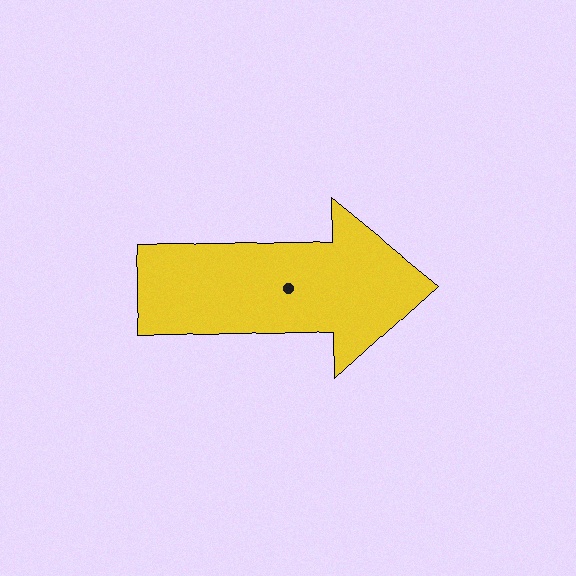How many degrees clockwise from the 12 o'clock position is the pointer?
Approximately 89 degrees.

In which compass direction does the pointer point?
East.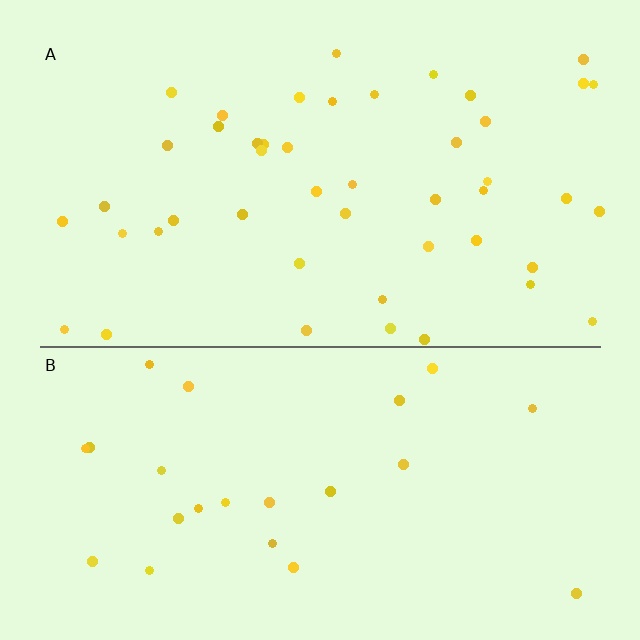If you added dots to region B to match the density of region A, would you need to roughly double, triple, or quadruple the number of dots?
Approximately double.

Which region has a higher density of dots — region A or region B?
A (the top).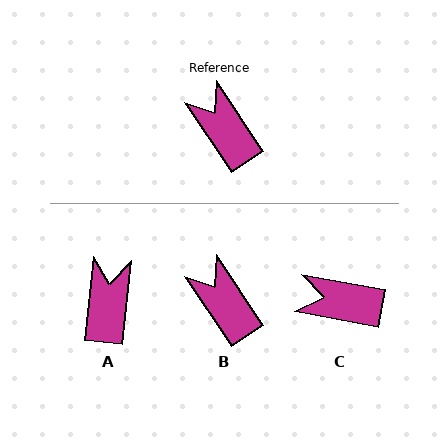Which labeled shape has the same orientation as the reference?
B.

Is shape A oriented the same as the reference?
No, it is off by about 40 degrees.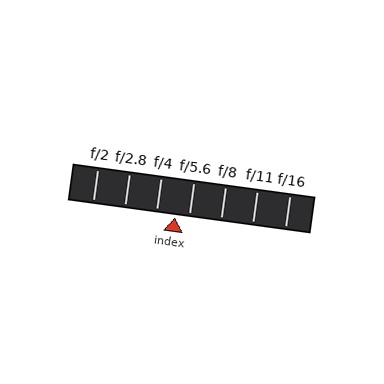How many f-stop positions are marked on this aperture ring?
There are 7 f-stop positions marked.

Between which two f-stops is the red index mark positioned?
The index mark is between f/4 and f/5.6.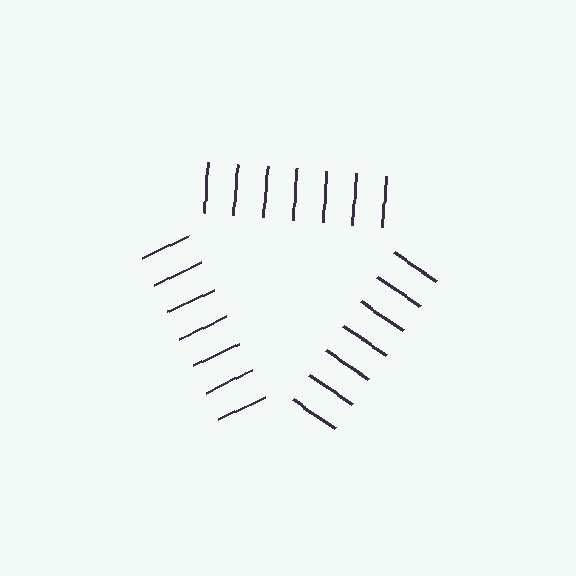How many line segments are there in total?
21 — 7 along each of the 3 edges.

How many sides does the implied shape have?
3 sides — the line-ends trace a triangle.